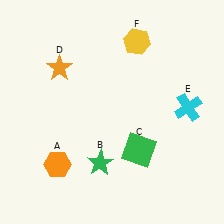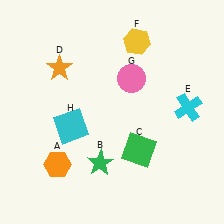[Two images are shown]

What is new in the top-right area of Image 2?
A pink circle (G) was added in the top-right area of Image 2.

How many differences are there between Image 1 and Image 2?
There are 2 differences between the two images.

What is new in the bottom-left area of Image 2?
A cyan square (H) was added in the bottom-left area of Image 2.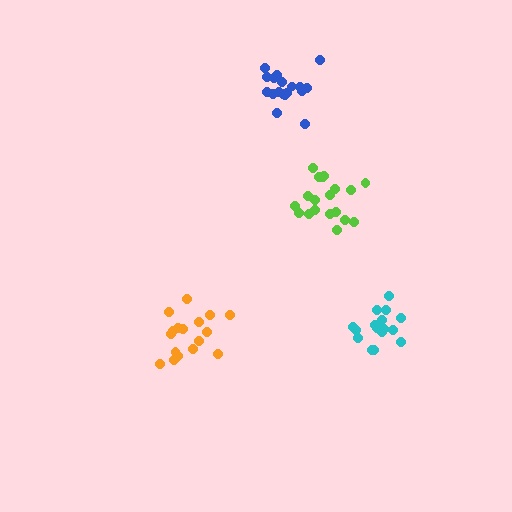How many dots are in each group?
Group 1: 20 dots, Group 2: 18 dots, Group 3: 17 dots, Group 4: 16 dots (71 total).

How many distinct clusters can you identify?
There are 4 distinct clusters.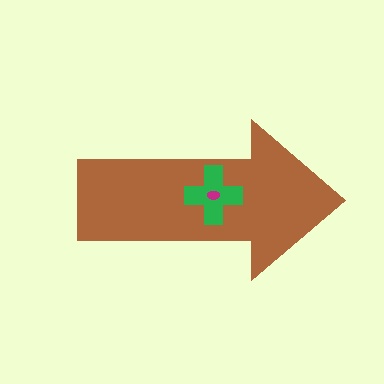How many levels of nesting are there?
3.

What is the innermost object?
The magenta ellipse.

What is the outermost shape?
The brown arrow.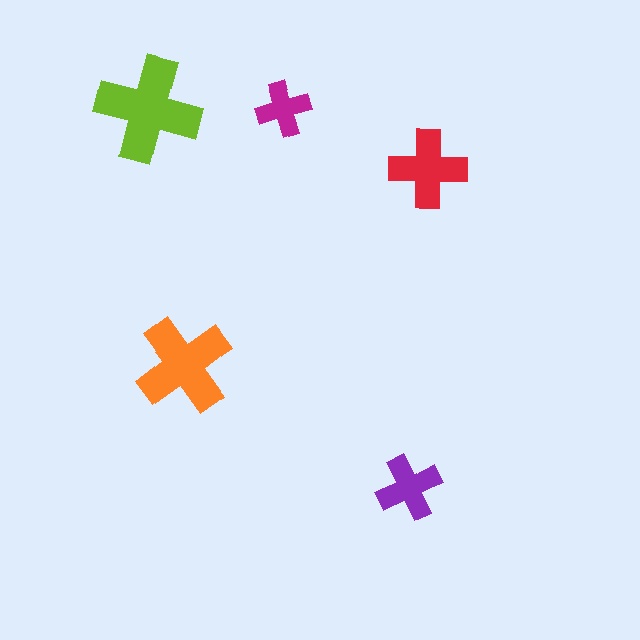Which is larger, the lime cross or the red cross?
The lime one.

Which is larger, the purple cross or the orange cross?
The orange one.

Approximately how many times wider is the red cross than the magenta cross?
About 1.5 times wider.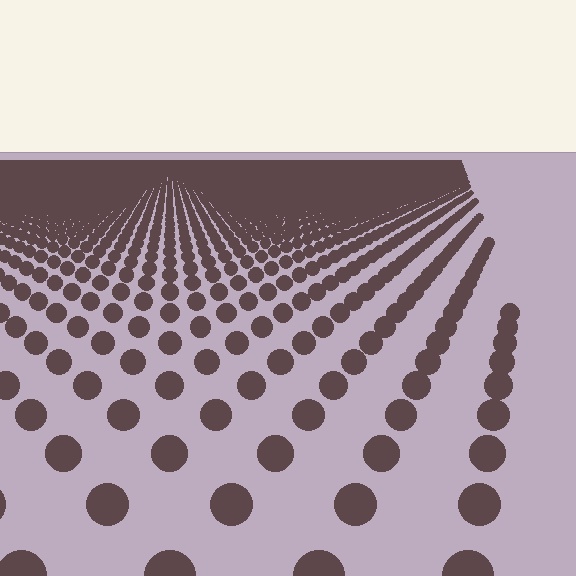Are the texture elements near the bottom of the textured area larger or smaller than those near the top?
Larger. Near the bottom, elements are closer to the viewer and appear at a bigger on-screen size.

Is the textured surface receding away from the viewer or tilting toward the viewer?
The surface is receding away from the viewer. Texture elements get smaller and denser toward the top.